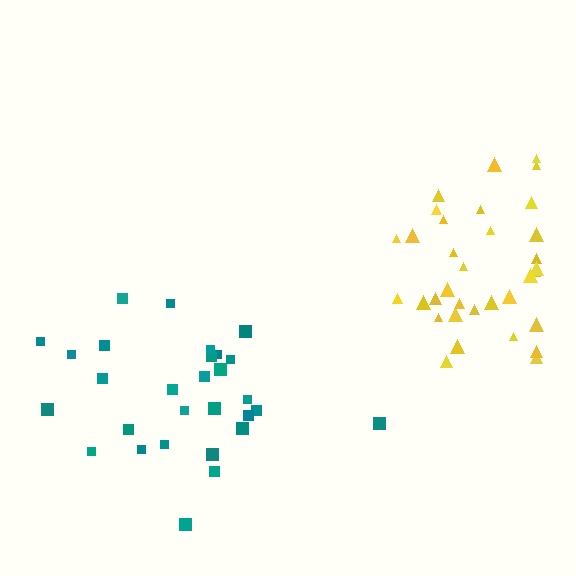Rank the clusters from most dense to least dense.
yellow, teal.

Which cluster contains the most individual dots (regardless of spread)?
Yellow (34).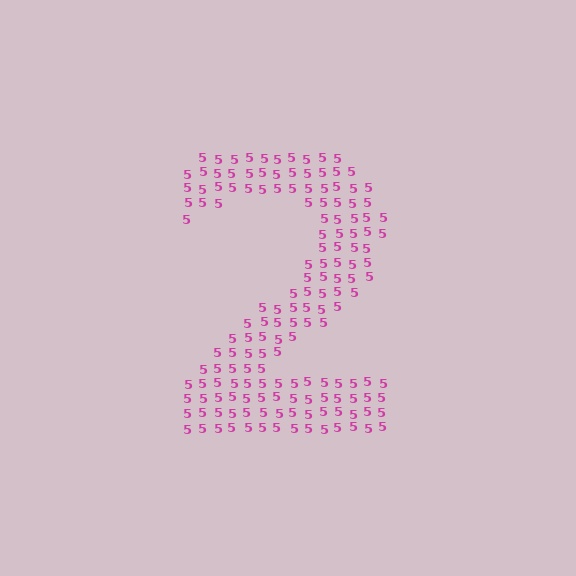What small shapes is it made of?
It is made of small digit 5's.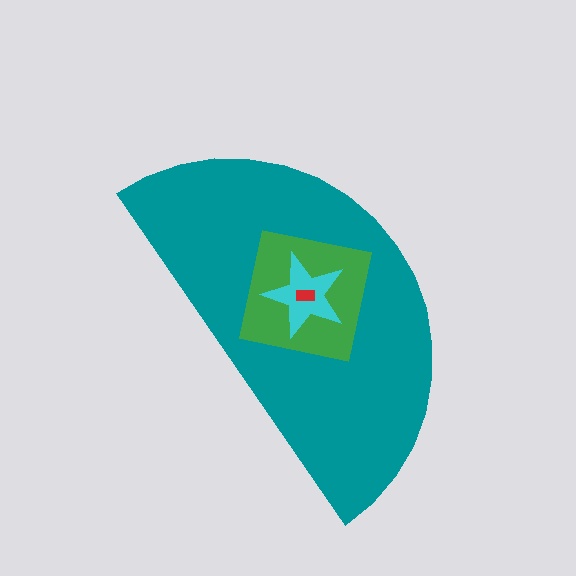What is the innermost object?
The red rectangle.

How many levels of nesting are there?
4.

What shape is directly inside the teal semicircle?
The green square.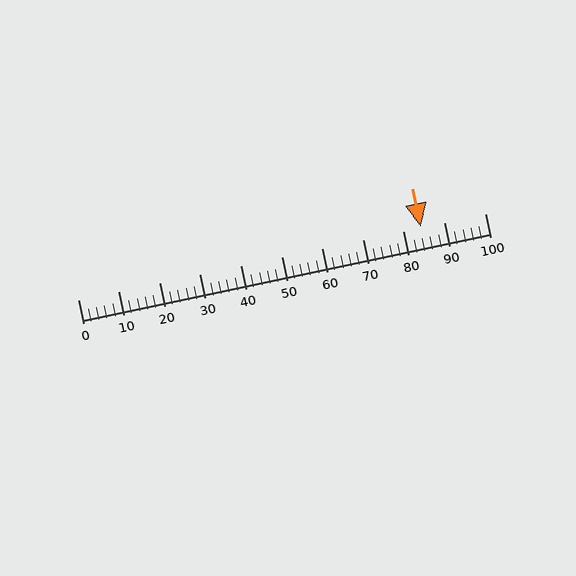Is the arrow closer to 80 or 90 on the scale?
The arrow is closer to 80.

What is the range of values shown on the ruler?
The ruler shows values from 0 to 100.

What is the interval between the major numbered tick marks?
The major tick marks are spaced 10 units apart.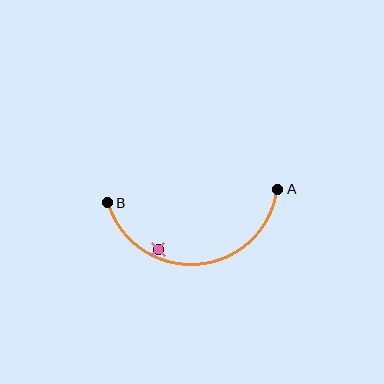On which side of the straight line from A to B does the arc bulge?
The arc bulges below the straight line connecting A and B.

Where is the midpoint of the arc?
The arc midpoint is the point on the curve farthest from the straight line joining A and B. It sits below that line.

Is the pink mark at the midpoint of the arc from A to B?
No — the pink mark does not lie on the arc at all. It sits slightly inside the curve.